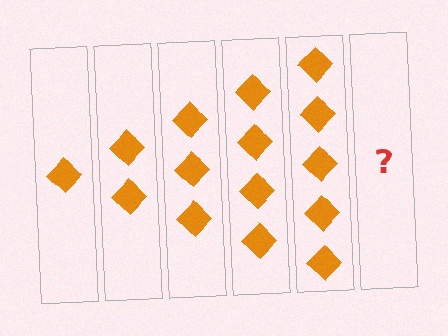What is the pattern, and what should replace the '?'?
The pattern is that each step adds one more diamond. The '?' should be 6 diamonds.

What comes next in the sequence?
The next element should be 6 diamonds.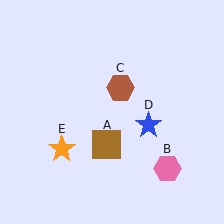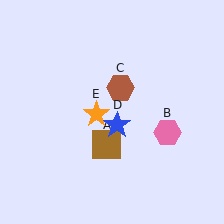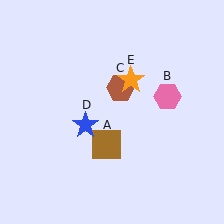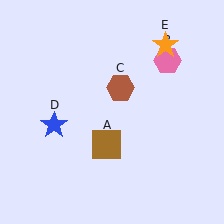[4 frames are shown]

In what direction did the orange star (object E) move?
The orange star (object E) moved up and to the right.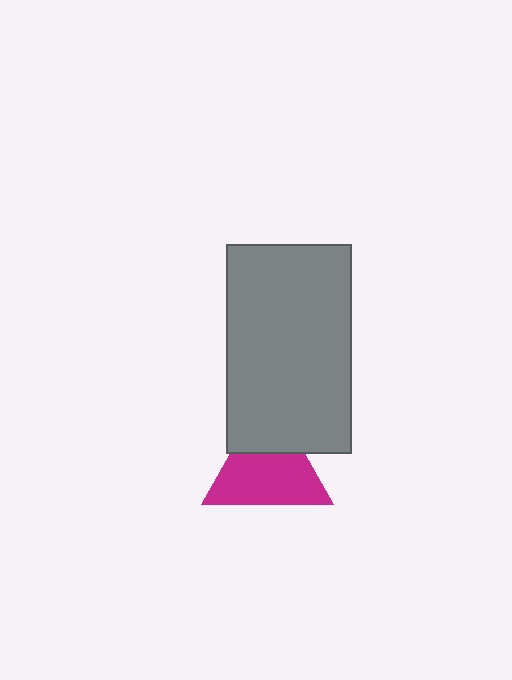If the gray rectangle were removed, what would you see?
You would see the complete magenta triangle.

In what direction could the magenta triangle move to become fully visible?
The magenta triangle could move down. That would shift it out from behind the gray rectangle entirely.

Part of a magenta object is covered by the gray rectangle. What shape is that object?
It is a triangle.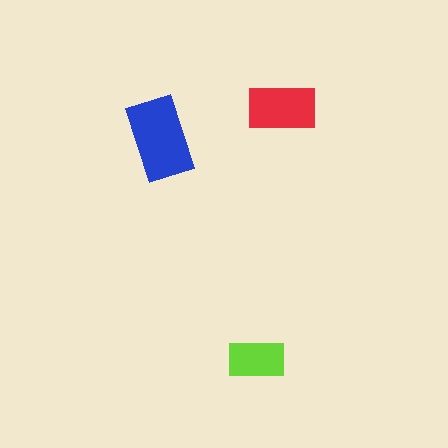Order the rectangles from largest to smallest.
the blue one, the red one, the lime one.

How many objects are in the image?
There are 3 objects in the image.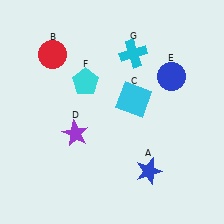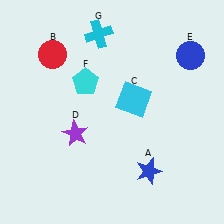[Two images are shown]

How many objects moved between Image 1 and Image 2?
2 objects moved between the two images.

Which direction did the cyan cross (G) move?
The cyan cross (G) moved left.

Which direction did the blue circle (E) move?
The blue circle (E) moved up.